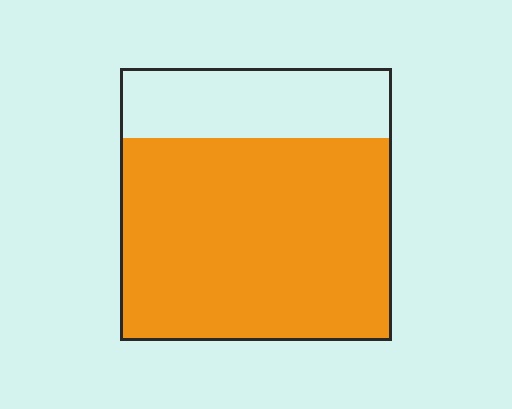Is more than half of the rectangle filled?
Yes.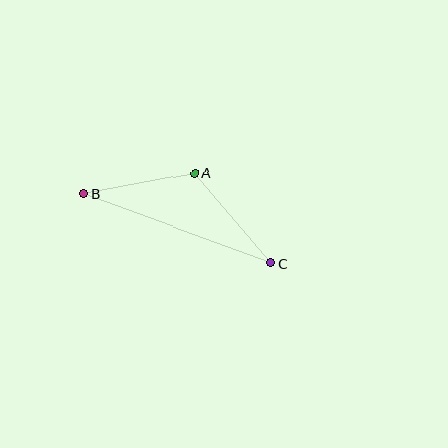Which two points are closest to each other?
Points A and B are closest to each other.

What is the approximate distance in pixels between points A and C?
The distance between A and C is approximately 118 pixels.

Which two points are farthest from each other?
Points B and C are farthest from each other.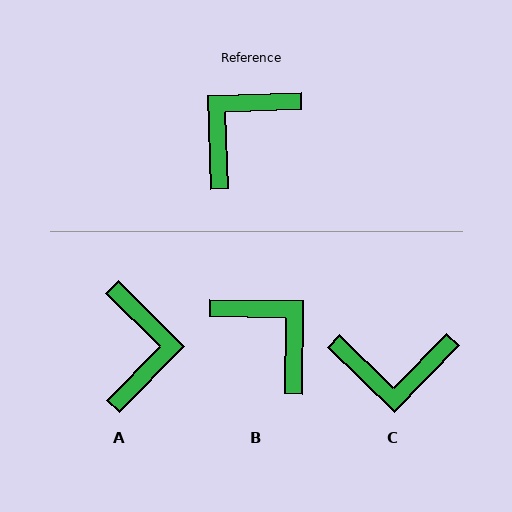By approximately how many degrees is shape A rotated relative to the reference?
Approximately 137 degrees clockwise.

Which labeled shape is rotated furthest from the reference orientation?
A, about 137 degrees away.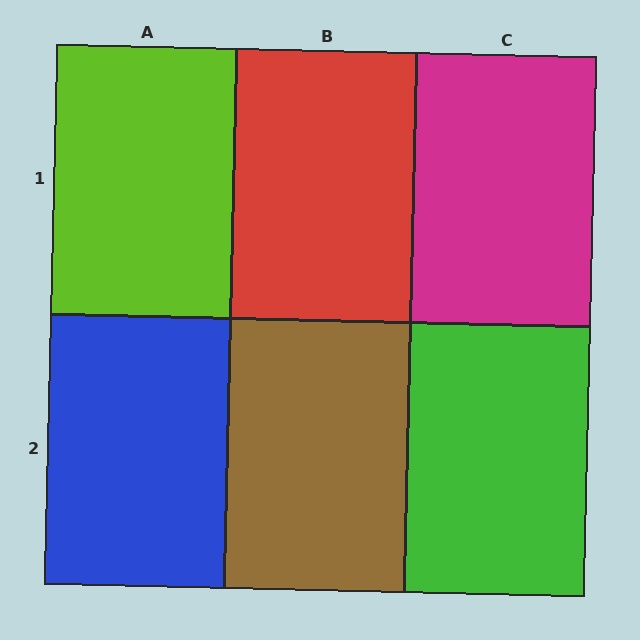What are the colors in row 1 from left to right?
Lime, red, magenta.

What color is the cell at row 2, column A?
Blue.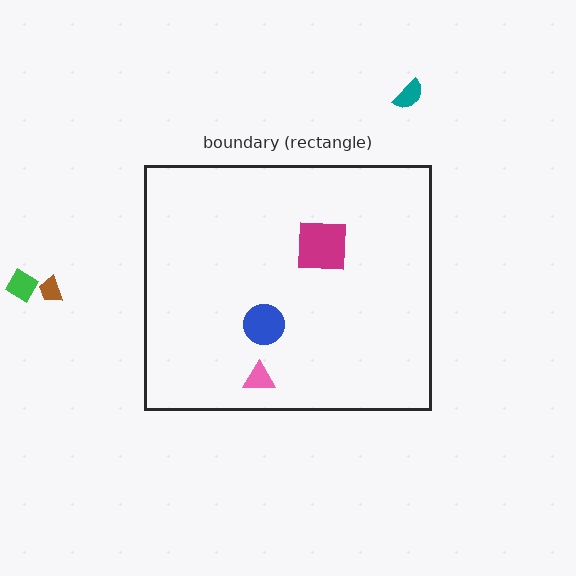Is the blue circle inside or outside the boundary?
Inside.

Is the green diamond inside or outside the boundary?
Outside.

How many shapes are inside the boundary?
3 inside, 3 outside.